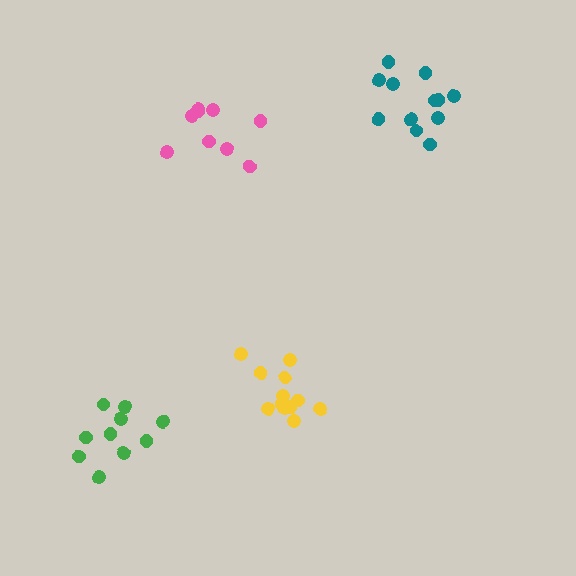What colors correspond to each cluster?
The clusters are colored: pink, yellow, green, teal.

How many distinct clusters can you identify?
There are 4 distinct clusters.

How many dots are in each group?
Group 1: 9 dots, Group 2: 13 dots, Group 3: 10 dots, Group 4: 12 dots (44 total).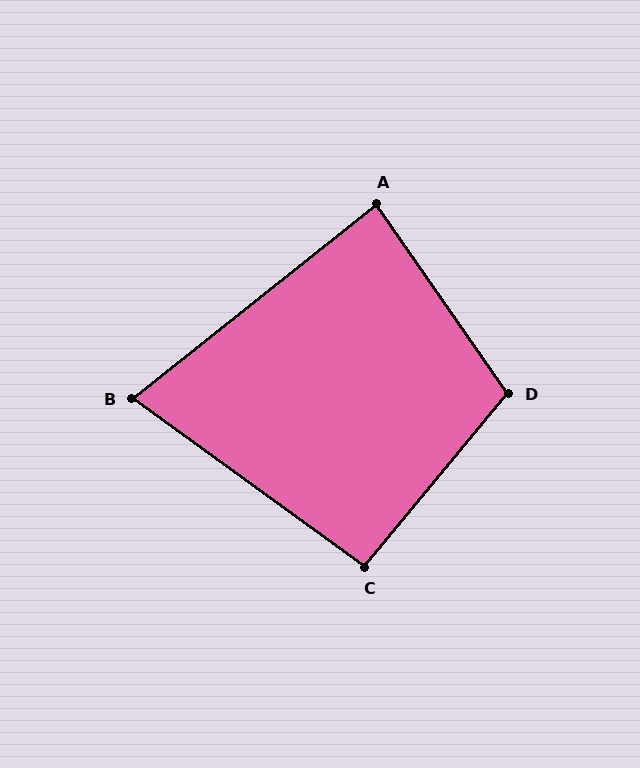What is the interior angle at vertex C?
Approximately 94 degrees (approximately right).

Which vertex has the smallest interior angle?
B, at approximately 74 degrees.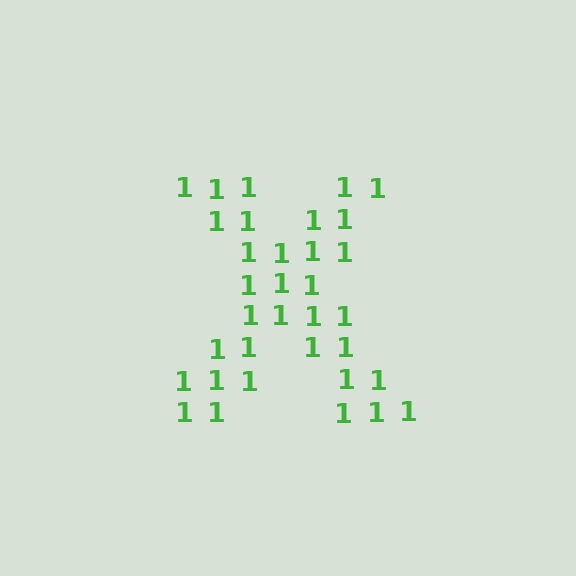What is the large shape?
The large shape is the letter X.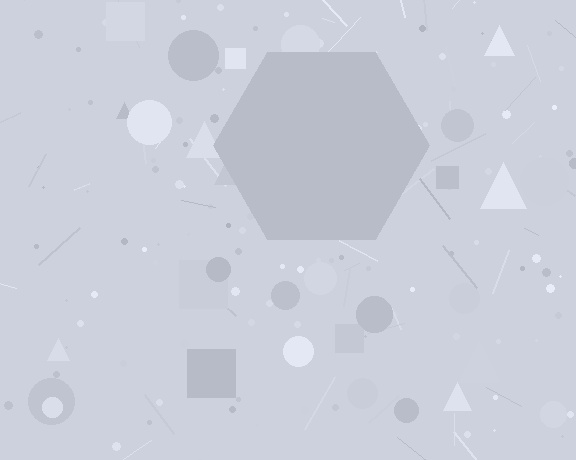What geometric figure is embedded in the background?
A hexagon is embedded in the background.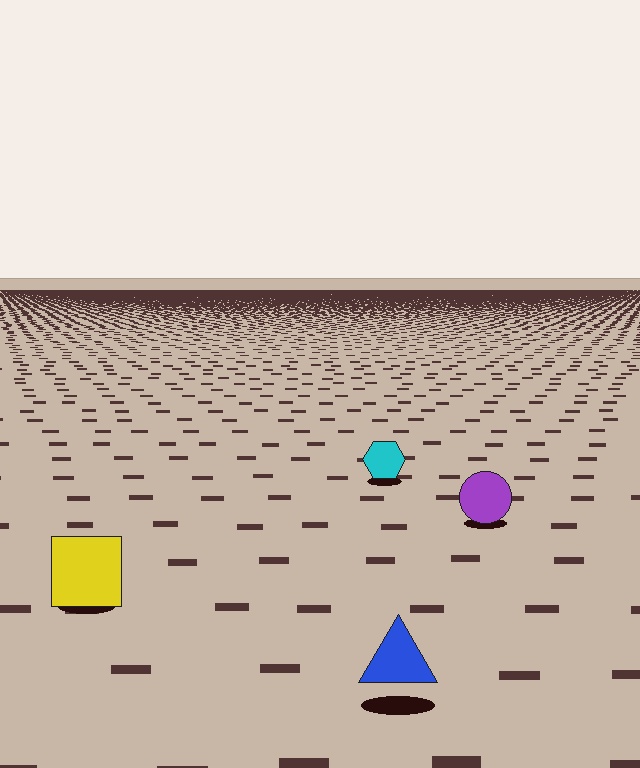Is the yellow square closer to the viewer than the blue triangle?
No. The blue triangle is closer — you can tell from the texture gradient: the ground texture is coarser near it.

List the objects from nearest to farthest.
From nearest to farthest: the blue triangle, the yellow square, the purple circle, the cyan hexagon.